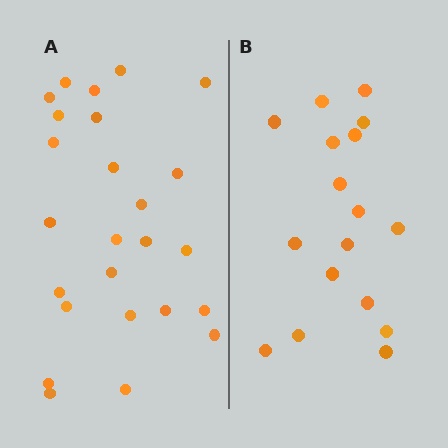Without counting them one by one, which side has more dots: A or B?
Region A (the left region) has more dots.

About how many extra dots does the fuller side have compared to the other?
Region A has roughly 8 or so more dots than region B.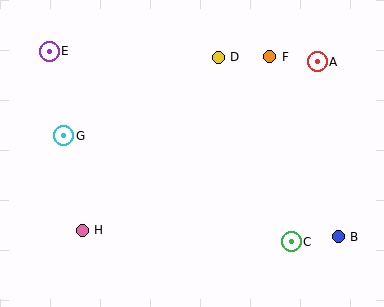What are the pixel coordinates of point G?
Point G is at (64, 136).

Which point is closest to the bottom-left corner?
Point H is closest to the bottom-left corner.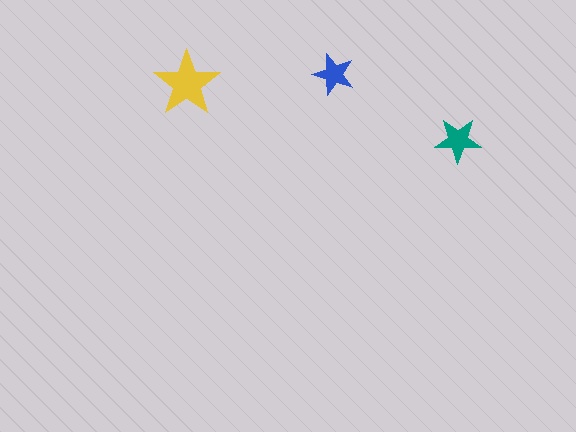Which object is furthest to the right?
The teal star is rightmost.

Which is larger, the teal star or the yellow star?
The yellow one.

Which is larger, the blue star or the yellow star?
The yellow one.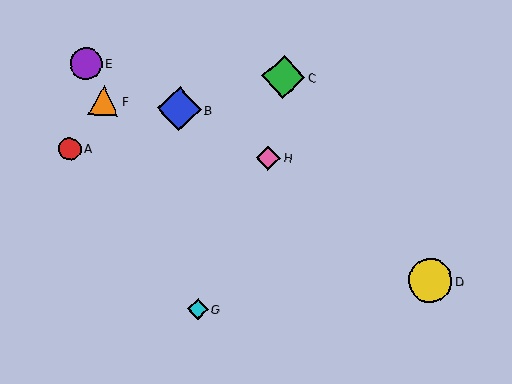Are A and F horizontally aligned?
No, A is at y≈149 and F is at y≈100.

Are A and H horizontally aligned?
Yes, both are at y≈149.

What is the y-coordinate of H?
Object H is at y≈158.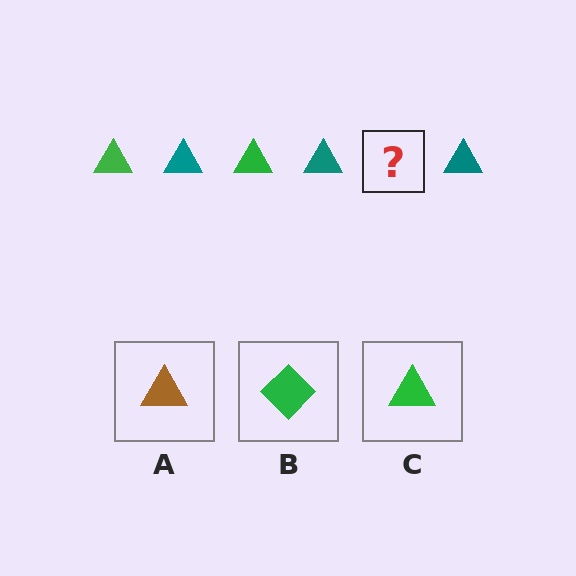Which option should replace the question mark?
Option C.